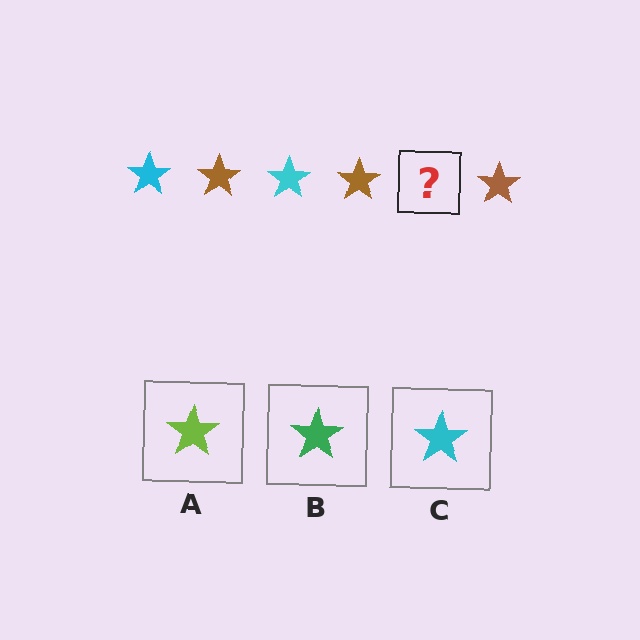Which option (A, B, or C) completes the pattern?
C.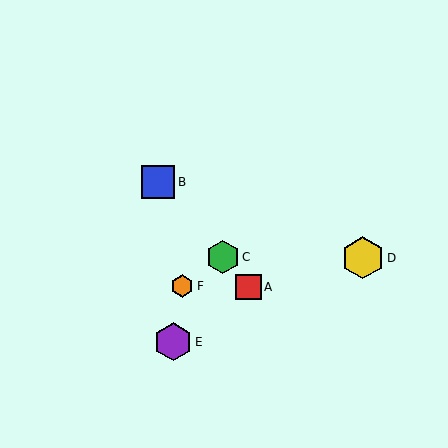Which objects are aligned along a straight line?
Objects A, B, C are aligned along a straight line.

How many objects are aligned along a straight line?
3 objects (A, B, C) are aligned along a straight line.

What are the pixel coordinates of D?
Object D is at (363, 258).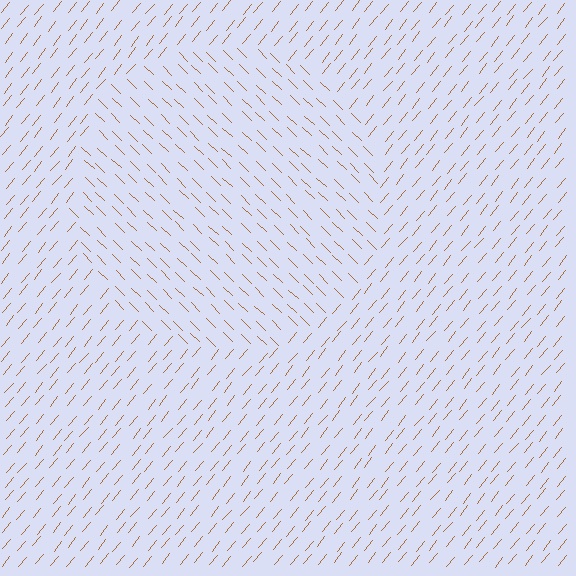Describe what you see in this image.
The image is filled with small brown line segments. A circle region in the image has lines oriented differently from the surrounding lines, creating a visible texture boundary.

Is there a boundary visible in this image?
Yes, there is a texture boundary formed by a change in line orientation.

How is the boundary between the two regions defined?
The boundary is defined purely by a change in line orientation (approximately 85 degrees difference). All lines are the same color and thickness.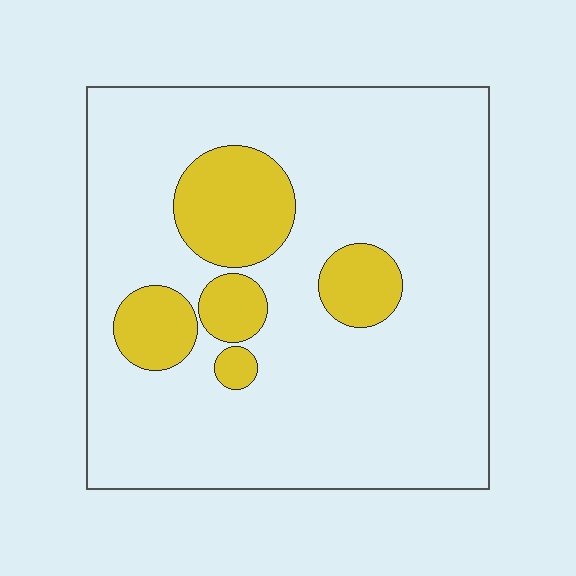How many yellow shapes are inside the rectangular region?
5.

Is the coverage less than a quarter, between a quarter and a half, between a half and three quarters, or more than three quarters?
Less than a quarter.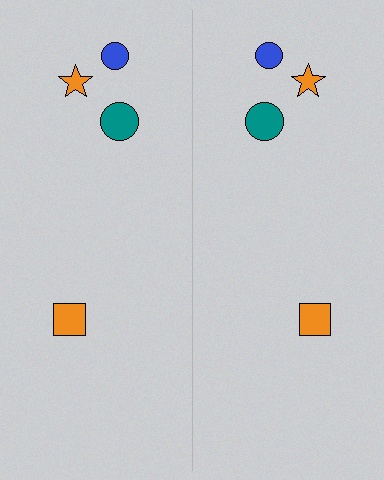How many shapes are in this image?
There are 8 shapes in this image.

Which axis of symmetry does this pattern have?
The pattern has a vertical axis of symmetry running through the center of the image.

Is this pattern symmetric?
Yes, this pattern has bilateral (reflection) symmetry.